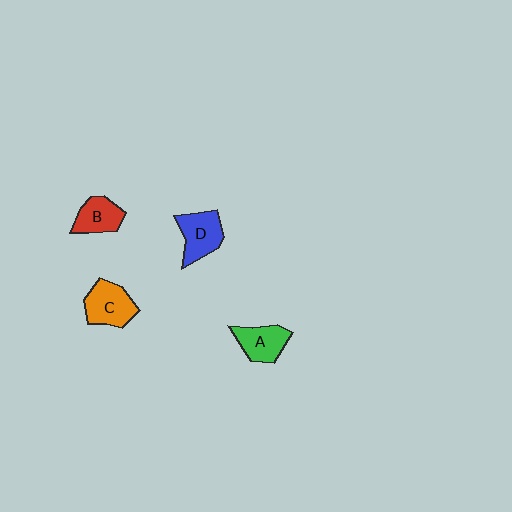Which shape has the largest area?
Shape C (orange).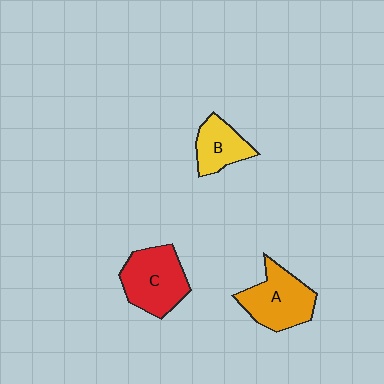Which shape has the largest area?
Shape C (red).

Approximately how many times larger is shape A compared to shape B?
Approximately 1.5 times.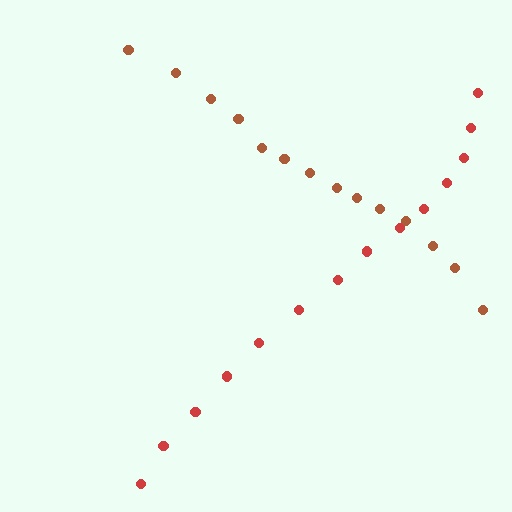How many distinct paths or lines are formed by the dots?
There are 2 distinct paths.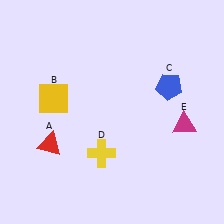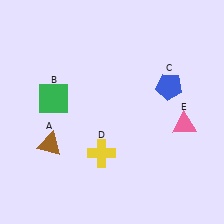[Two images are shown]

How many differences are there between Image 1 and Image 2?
There are 3 differences between the two images.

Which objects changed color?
A changed from red to brown. B changed from yellow to green. E changed from magenta to pink.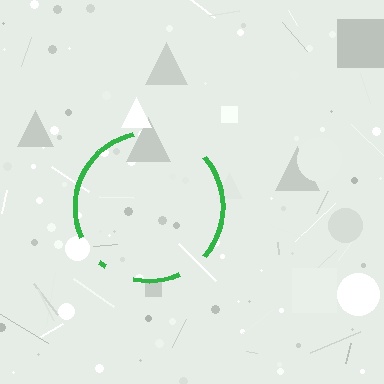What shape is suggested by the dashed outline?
The dashed outline suggests a circle.